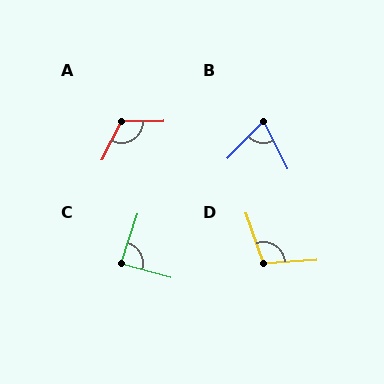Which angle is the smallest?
B, at approximately 70 degrees.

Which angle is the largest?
A, at approximately 118 degrees.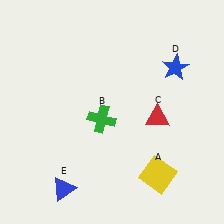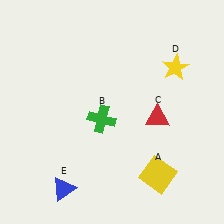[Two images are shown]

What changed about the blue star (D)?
In Image 1, D is blue. In Image 2, it changed to yellow.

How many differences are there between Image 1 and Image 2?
There is 1 difference between the two images.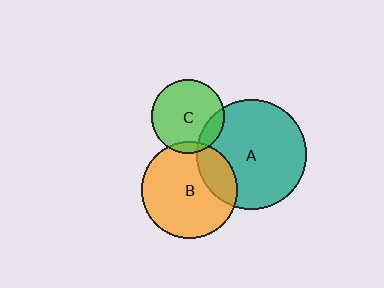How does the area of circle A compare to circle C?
Approximately 2.3 times.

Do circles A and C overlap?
Yes.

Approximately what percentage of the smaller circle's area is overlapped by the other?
Approximately 15%.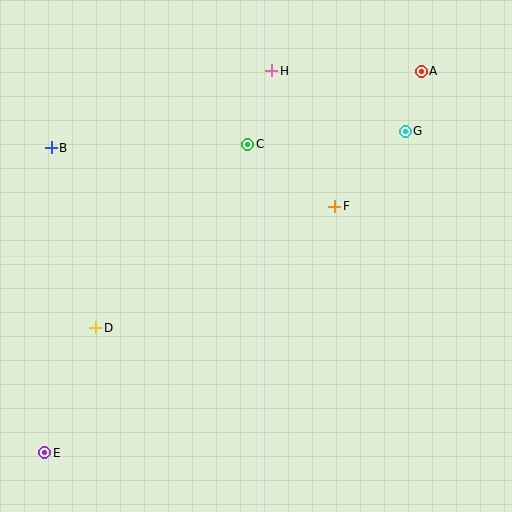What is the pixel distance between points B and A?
The distance between B and A is 378 pixels.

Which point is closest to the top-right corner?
Point A is closest to the top-right corner.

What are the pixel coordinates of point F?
Point F is at (335, 206).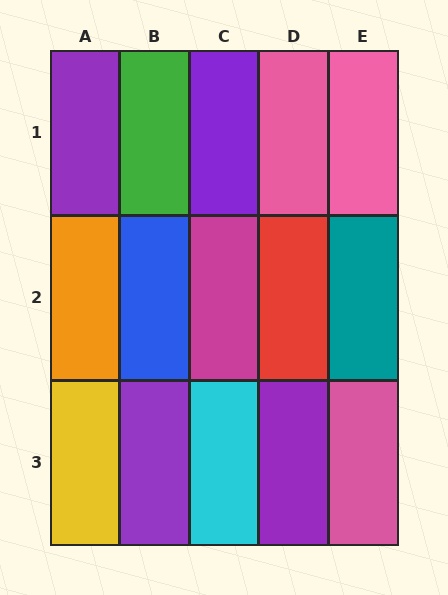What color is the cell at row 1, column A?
Purple.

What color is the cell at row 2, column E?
Teal.